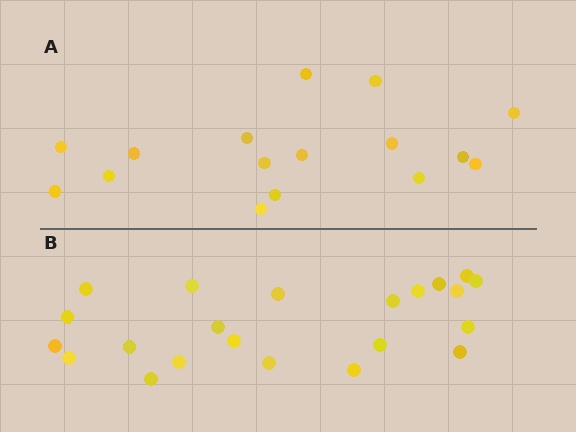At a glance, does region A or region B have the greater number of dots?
Region B (the bottom region) has more dots.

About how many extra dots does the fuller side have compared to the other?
Region B has about 6 more dots than region A.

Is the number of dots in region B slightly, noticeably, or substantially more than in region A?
Region B has noticeably more, but not dramatically so. The ratio is roughly 1.4 to 1.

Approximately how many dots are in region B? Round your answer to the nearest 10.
About 20 dots. (The exact count is 22, which rounds to 20.)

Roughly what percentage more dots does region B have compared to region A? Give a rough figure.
About 40% more.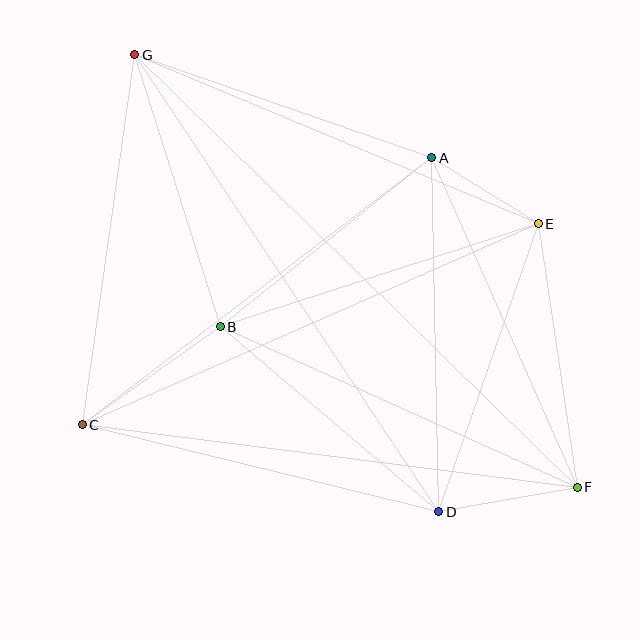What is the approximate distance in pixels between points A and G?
The distance between A and G is approximately 314 pixels.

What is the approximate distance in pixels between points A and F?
The distance between A and F is approximately 360 pixels.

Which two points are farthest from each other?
Points F and G are farthest from each other.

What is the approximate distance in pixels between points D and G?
The distance between D and G is approximately 549 pixels.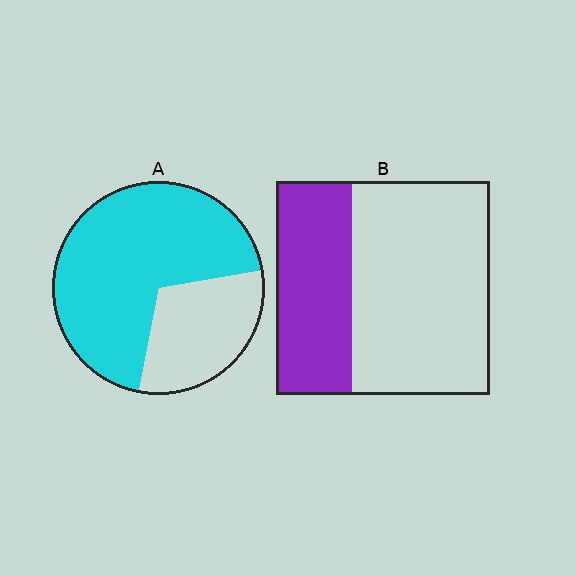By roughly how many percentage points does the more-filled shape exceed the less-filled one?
By roughly 35 percentage points (A over B).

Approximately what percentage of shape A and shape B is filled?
A is approximately 70% and B is approximately 35%.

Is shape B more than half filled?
No.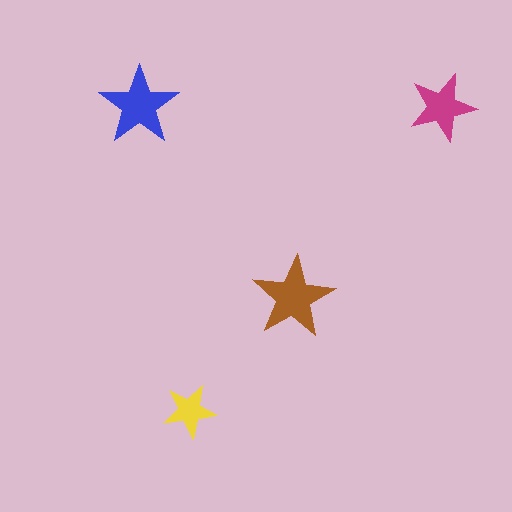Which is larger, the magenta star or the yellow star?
The magenta one.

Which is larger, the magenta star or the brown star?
The brown one.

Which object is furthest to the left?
The blue star is leftmost.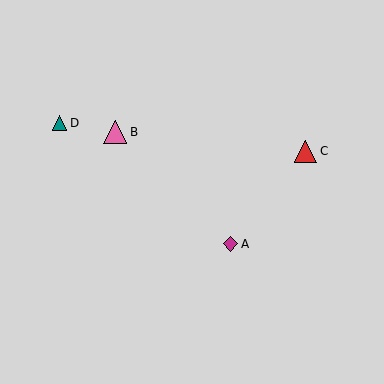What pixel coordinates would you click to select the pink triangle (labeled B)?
Click at (115, 132) to select the pink triangle B.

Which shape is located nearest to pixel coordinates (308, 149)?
The red triangle (labeled C) at (306, 151) is nearest to that location.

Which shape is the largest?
The pink triangle (labeled B) is the largest.